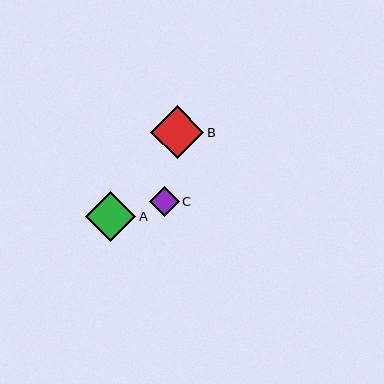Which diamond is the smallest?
Diamond C is the smallest with a size of approximately 30 pixels.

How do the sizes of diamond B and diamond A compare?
Diamond B and diamond A are approximately the same size.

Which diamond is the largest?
Diamond B is the largest with a size of approximately 53 pixels.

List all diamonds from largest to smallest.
From largest to smallest: B, A, C.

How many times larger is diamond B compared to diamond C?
Diamond B is approximately 1.8 times the size of diamond C.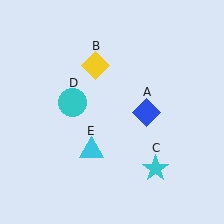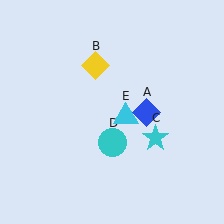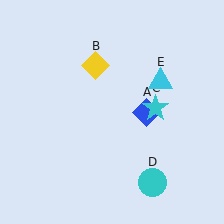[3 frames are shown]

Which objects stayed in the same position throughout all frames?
Blue diamond (object A) and yellow diamond (object B) remained stationary.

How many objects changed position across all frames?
3 objects changed position: cyan star (object C), cyan circle (object D), cyan triangle (object E).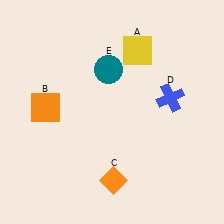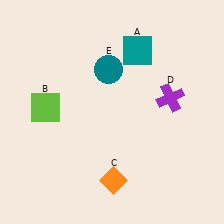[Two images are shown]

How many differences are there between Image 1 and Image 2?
There are 3 differences between the two images.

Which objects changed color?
A changed from yellow to teal. B changed from orange to lime. D changed from blue to purple.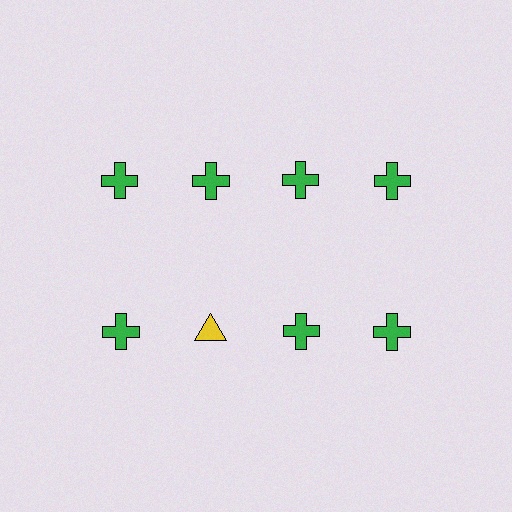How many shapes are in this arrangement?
There are 8 shapes arranged in a grid pattern.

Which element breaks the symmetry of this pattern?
The yellow triangle in the second row, second from left column breaks the symmetry. All other shapes are green crosses.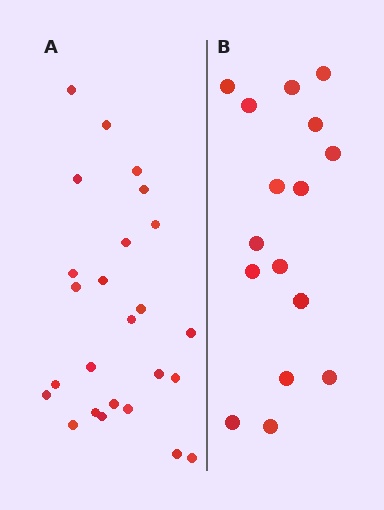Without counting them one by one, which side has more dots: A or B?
Region A (the left region) has more dots.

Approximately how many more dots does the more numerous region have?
Region A has roughly 8 or so more dots than region B.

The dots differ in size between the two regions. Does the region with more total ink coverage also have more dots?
No. Region B has more total ink coverage because its dots are larger, but region A actually contains more individual dots. Total area can be misleading — the number of items is what matters here.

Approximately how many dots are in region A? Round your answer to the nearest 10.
About 20 dots. (The exact count is 25, which rounds to 20.)